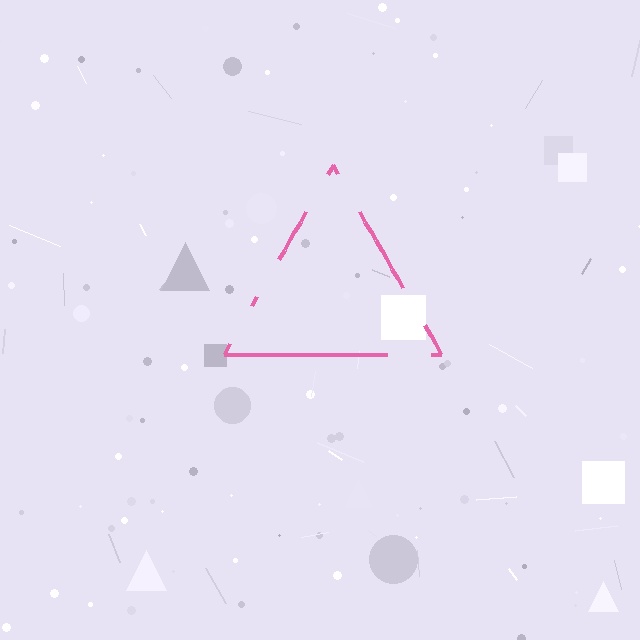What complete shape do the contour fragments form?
The contour fragments form a triangle.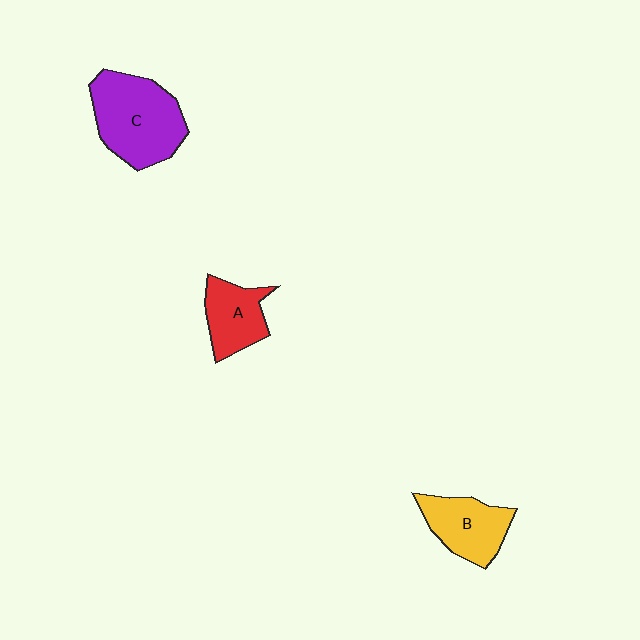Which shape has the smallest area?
Shape A (red).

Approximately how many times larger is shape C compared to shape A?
Approximately 1.7 times.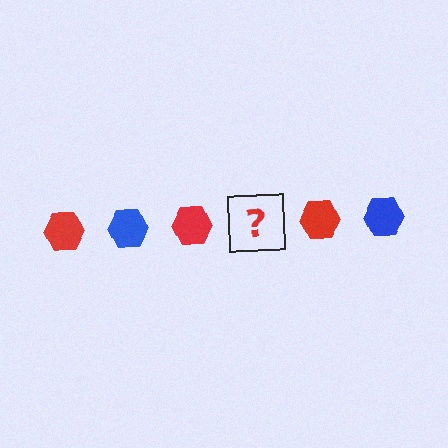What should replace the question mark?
The question mark should be replaced with a blue hexagon.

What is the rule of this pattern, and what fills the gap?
The rule is that the pattern cycles through red, blue hexagons. The gap should be filled with a blue hexagon.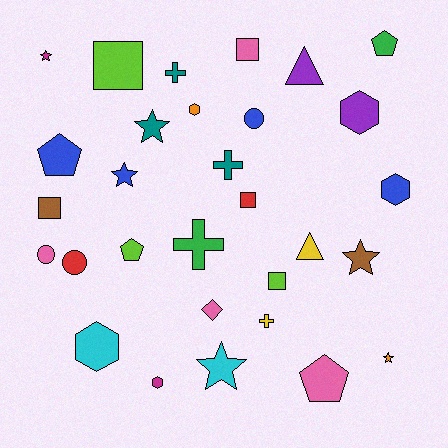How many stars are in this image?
There are 6 stars.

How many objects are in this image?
There are 30 objects.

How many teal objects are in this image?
There are 3 teal objects.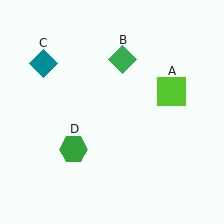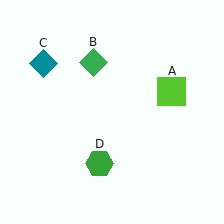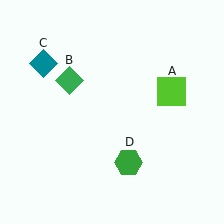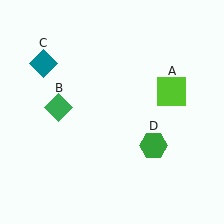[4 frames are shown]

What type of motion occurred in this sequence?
The green diamond (object B), green hexagon (object D) rotated counterclockwise around the center of the scene.